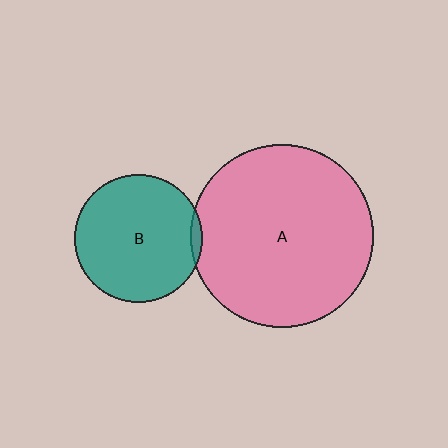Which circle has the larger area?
Circle A (pink).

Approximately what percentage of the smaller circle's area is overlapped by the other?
Approximately 5%.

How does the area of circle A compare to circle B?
Approximately 2.1 times.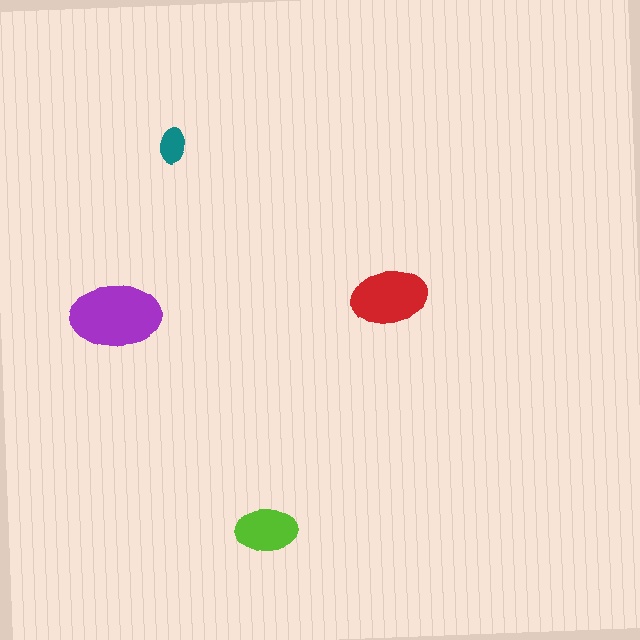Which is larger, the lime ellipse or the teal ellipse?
The lime one.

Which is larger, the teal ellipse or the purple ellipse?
The purple one.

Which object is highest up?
The teal ellipse is topmost.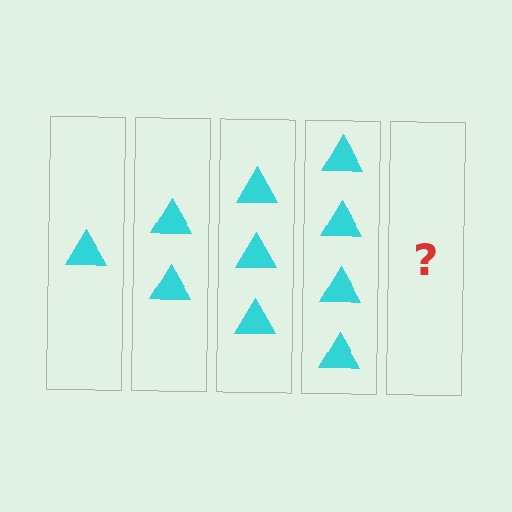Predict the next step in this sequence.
The next step is 5 triangles.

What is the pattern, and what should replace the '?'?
The pattern is that each step adds one more triangle. The '?' should be 5 triangles.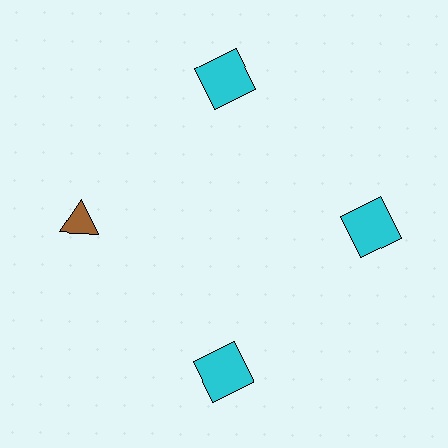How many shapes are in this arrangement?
There are 4 shapes arranged in a ring pattern.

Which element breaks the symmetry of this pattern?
The brown triangle at roughly the 9 o'clock position breaks the symmetry. All other shapes are cyan squares.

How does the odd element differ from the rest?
It differs in both color (brown instead of cyan) and shape (triangle instead of square).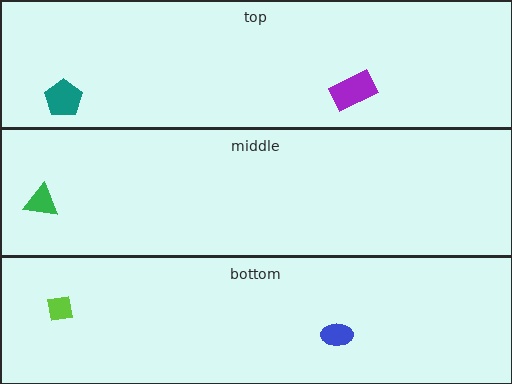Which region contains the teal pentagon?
The top region.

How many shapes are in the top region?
2.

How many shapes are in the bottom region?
2.